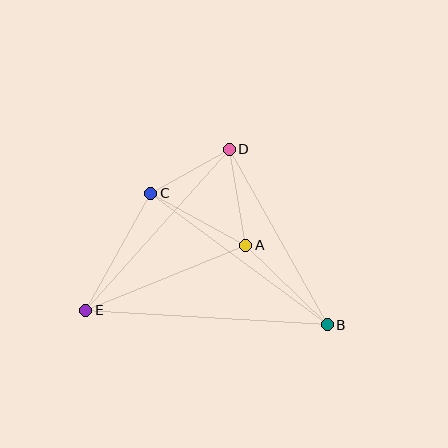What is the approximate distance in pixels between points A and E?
The distance between A and E is approximately 173 pixels.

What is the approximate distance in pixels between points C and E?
The distance between C and E is approximately 134 pixels.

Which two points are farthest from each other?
Points B and E are farthest from each other.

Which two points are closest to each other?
Points C and D are closest to each other.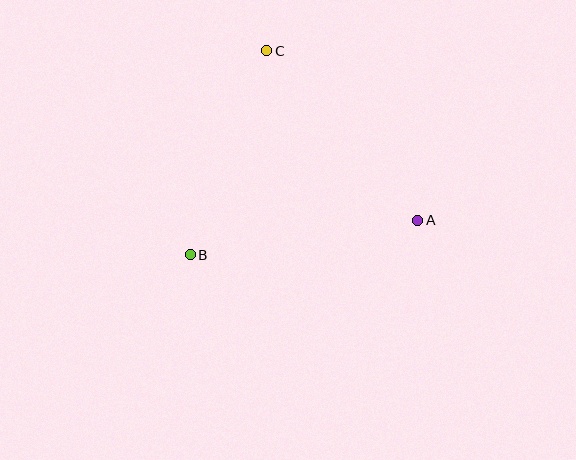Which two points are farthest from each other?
Points A and B are farthest from each other.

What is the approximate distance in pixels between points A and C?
The distance between A and C is approximately 227 pixels.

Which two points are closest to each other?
Points B and C are closest to each other.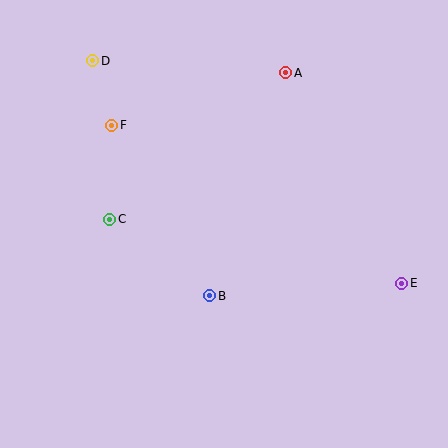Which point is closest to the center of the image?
Point B at (210, 296) is closest to the center.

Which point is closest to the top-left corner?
Point D is closest to the top-left corner.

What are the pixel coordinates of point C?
Point C is at (110, 219).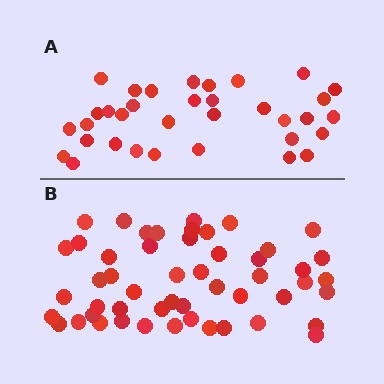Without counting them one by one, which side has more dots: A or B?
Region B (the bottom region) has more dots.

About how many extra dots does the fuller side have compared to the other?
Region B has approximately 15 more dots than region A.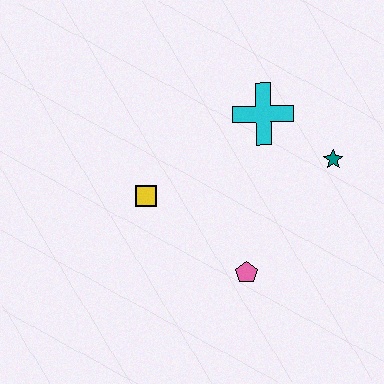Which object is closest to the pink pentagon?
The yellow square is closest to the pink pentagon.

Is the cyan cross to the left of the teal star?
Yes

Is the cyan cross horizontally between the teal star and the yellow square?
Yes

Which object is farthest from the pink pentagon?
The cyan cross is farthest from the pink pentagon.